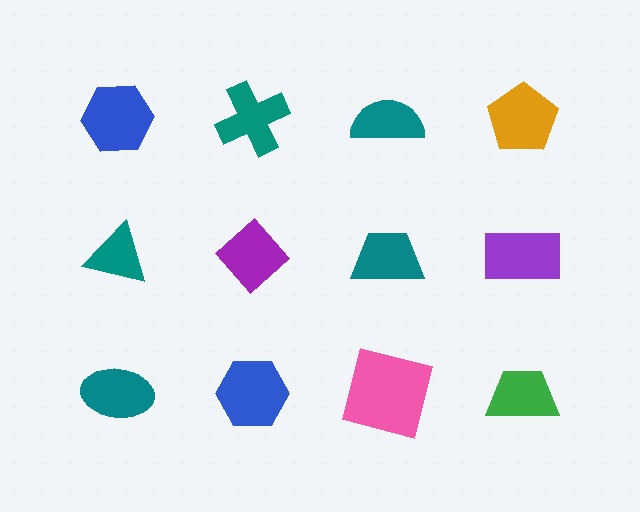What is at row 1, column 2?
A teal cross.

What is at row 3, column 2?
A blue hexagon.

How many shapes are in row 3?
4 shapes.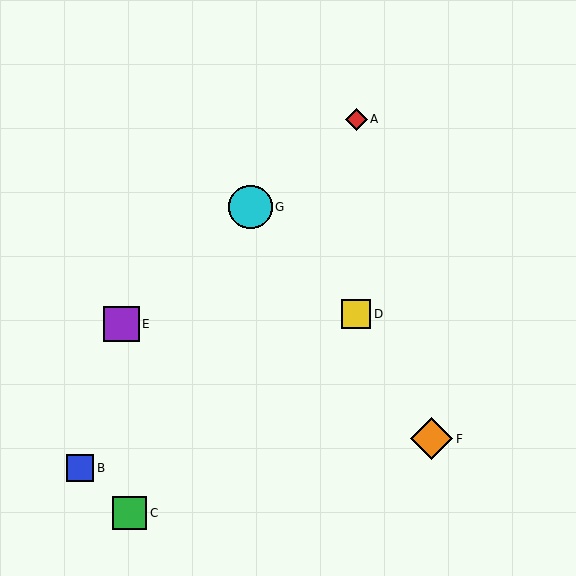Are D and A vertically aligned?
Yes, both are at x≈356.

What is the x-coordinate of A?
Object A is at x≈356.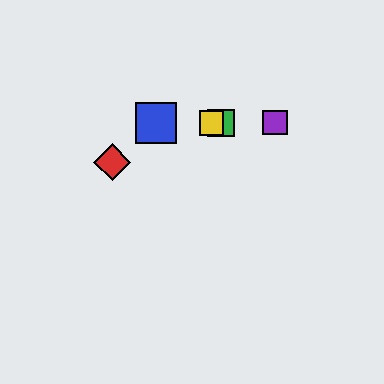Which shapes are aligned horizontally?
The blue square, the green square, the yellow square, the purple square are aligned horizontally.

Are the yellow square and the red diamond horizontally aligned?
No, the yellow square is at y≈123 and the red diamond is at y≈162.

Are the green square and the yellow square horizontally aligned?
Yes, both are at y≈123.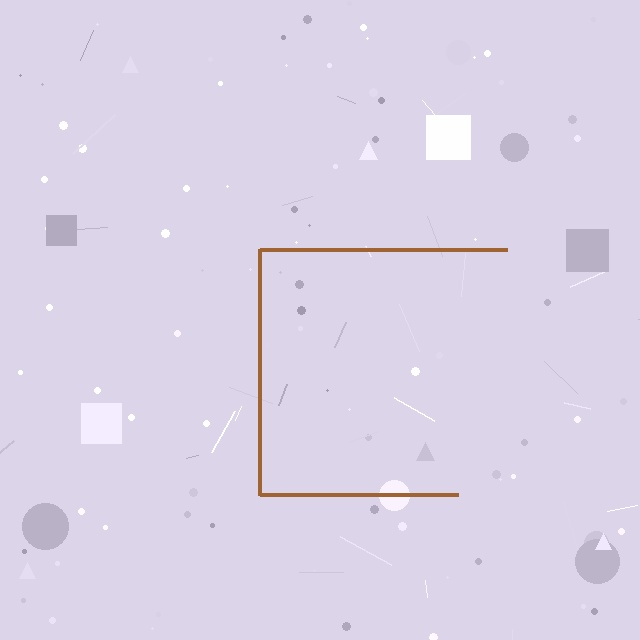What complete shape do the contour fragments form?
The contour fragments form a square.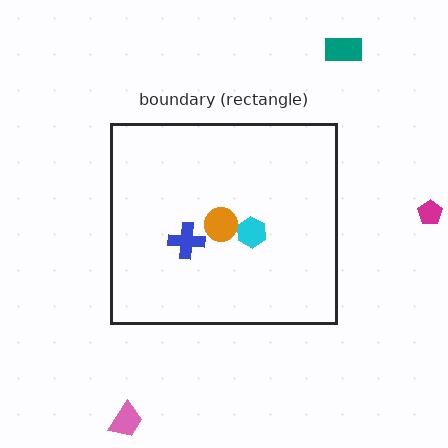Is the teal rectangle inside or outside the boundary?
Outside.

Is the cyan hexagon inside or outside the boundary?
Inside.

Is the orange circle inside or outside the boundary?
Inside.